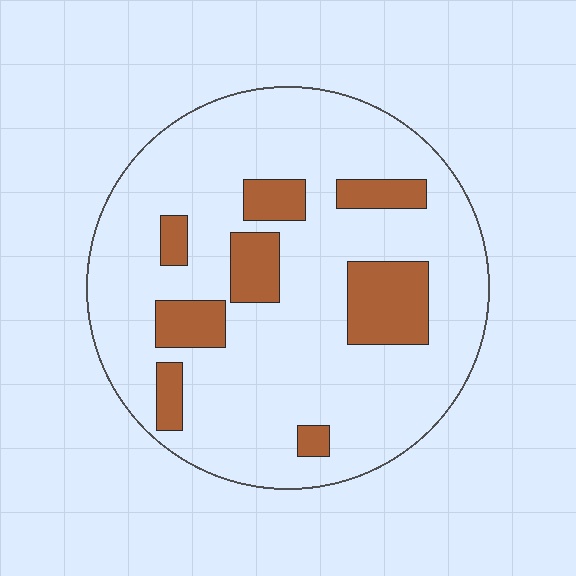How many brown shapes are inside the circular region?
8.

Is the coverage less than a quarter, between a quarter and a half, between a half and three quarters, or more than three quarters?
Less than a quarter.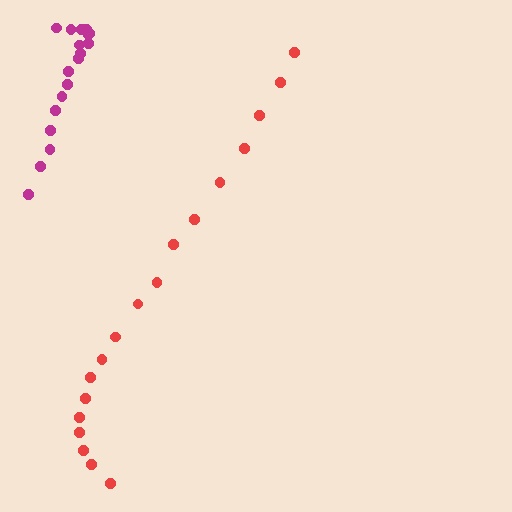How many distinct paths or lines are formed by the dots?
There are 2 distinct paths.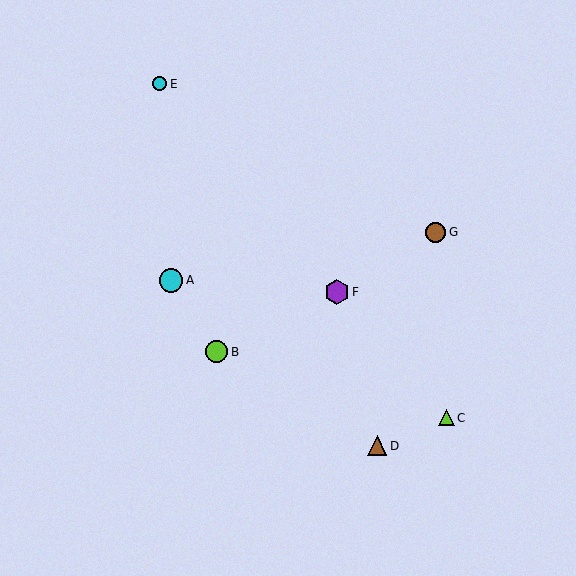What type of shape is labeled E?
Shape E is a cyan circle.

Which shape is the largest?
The purple hexagon (labeled F) is the largest.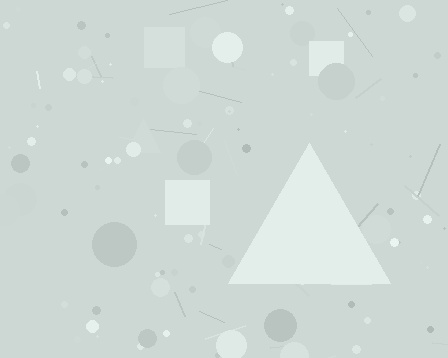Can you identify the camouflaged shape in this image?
The camouflaged shape is a triangle.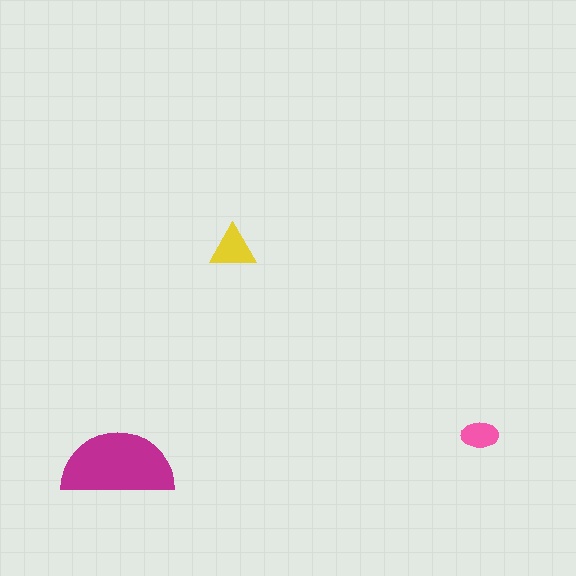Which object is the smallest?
The pink ellipse.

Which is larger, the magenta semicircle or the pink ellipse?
The magenta semicircle.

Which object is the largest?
The magenta semicircle.